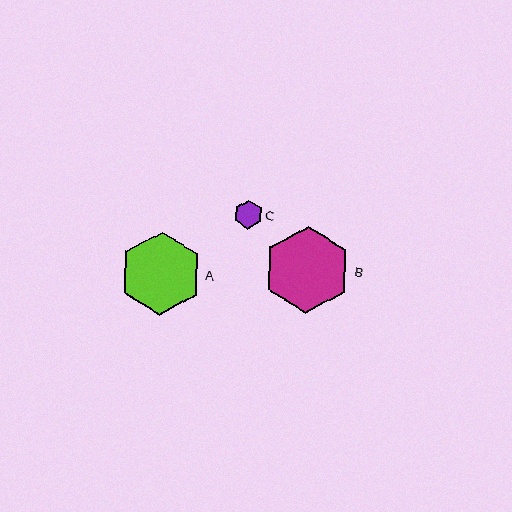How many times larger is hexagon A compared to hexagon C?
Hexagon A is approximately 2.9 times the size of hexagon C.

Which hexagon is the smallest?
Hexagon C is the smallest with a size of approximately 29 pixels.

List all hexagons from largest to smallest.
From largest to smallest: B, A, C.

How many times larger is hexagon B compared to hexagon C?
Hexagon B is approximately 3.0 times the size of hexagon C.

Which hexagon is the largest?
Hexagon B is the largest with a size of approximately 88 pixels.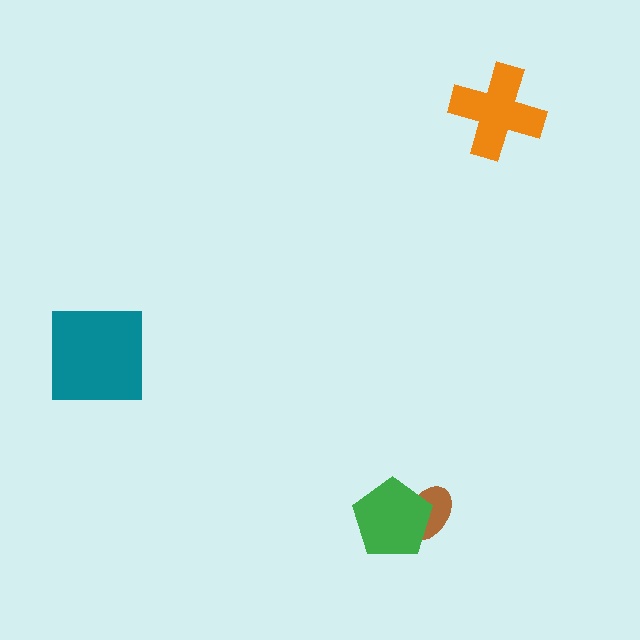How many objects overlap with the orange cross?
0 objects overlap with the orange cross.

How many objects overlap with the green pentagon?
1 object overlaps with the green pentagon.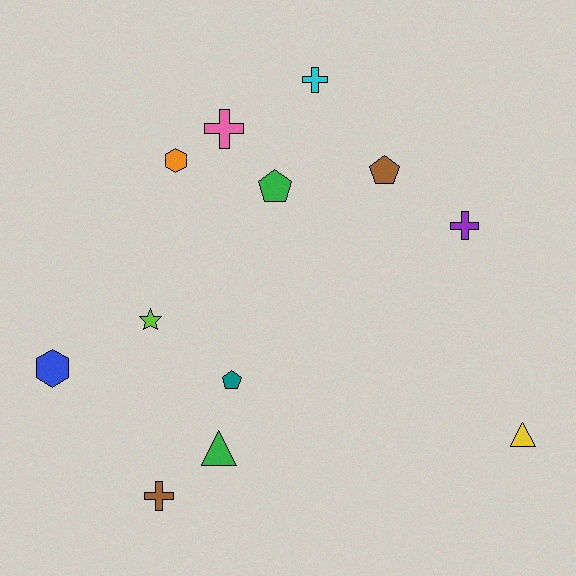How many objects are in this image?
There are 12 objects.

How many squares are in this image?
There are no squares.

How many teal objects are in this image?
There is 1 teal object.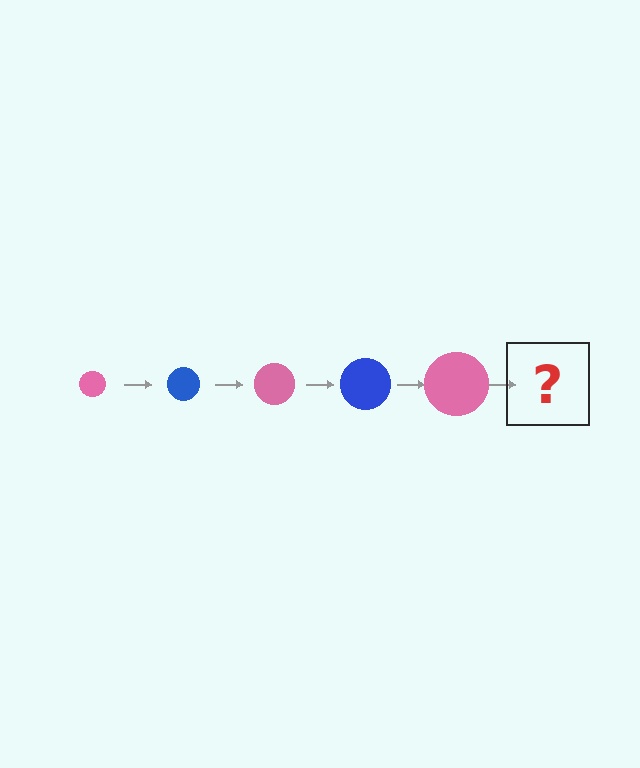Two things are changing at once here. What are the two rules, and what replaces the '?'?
The two rules are that the circle grows larger each step and the color cycles through pink and blue. The '?' should be a blue circle, larger than the previous one.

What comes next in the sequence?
The next element should be a blue circle, larger than the previous one.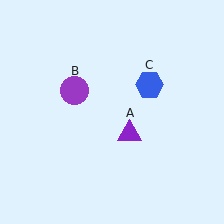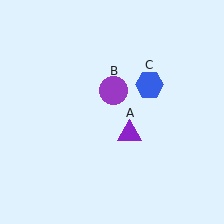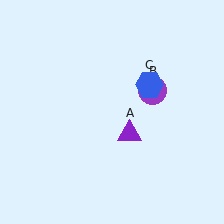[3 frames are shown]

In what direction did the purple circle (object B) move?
The purple circle (object B) moved right.